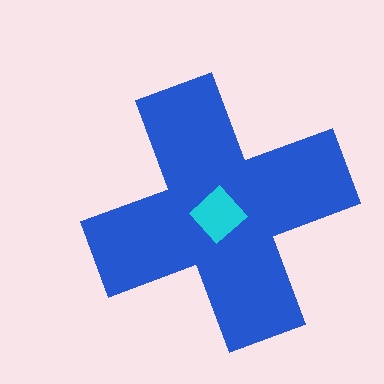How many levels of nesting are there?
2.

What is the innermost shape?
The cyan diamond.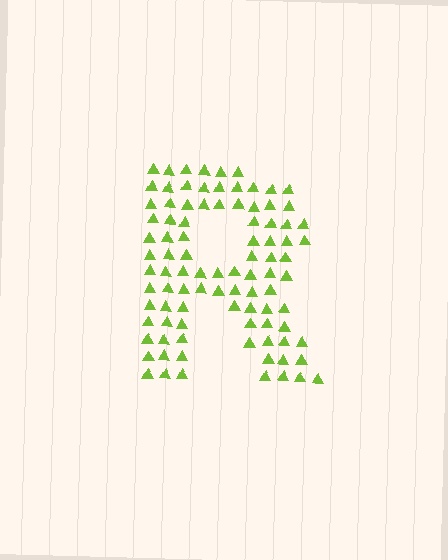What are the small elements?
The small elements are triangles.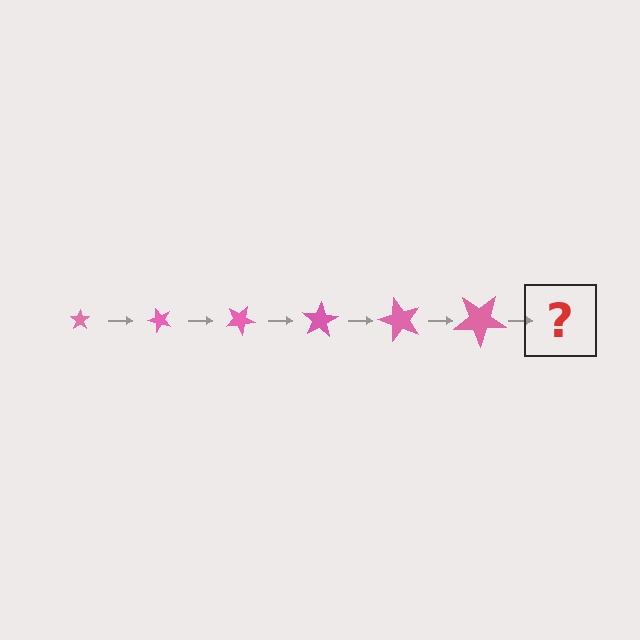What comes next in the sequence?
The next element should be a star, larger than the previous one and rotated 300 degrees from the start.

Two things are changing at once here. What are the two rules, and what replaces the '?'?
The two rules are that the star grows larger each step and it rotates 50 degrees each step. The '?' should be a star, larger than the previous one and rotated 300 degrees from the start.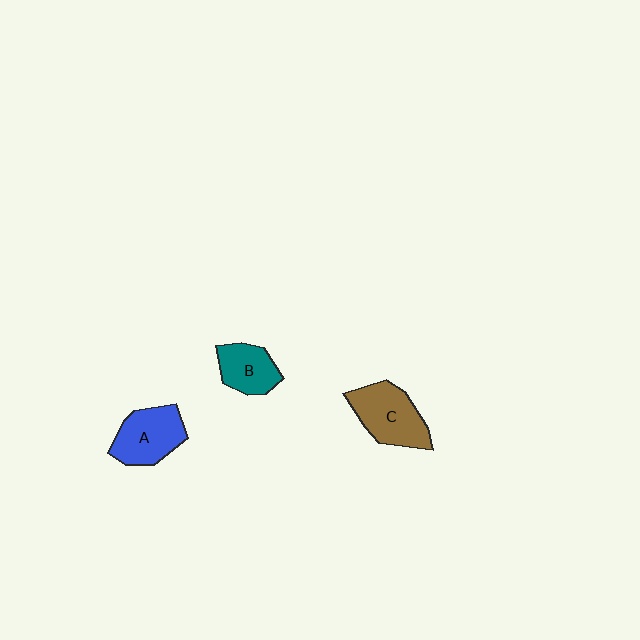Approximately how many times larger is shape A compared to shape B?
Approximately 1.3 times.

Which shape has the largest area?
Shape C (brown).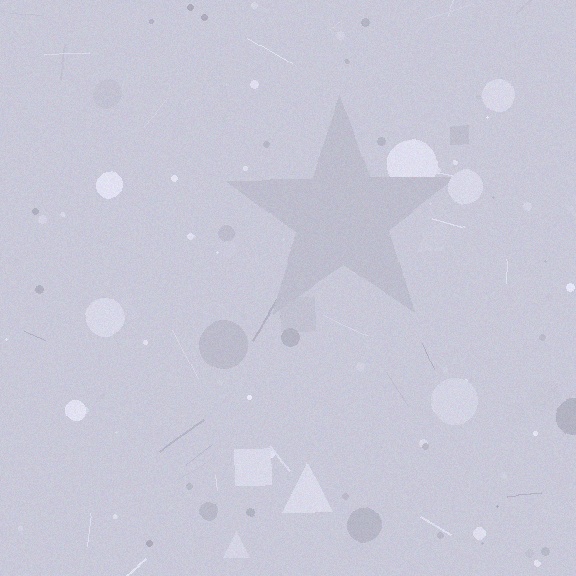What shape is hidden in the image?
A star is hidden in the image.